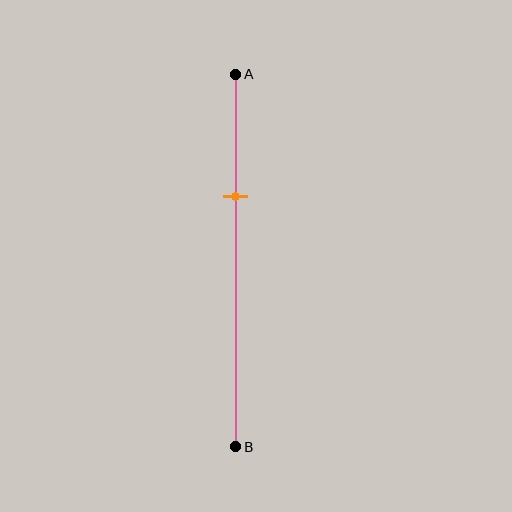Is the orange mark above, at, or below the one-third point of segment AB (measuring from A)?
The orange mark is approximately at the one-third point of segment AB.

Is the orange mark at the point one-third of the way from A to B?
Yes, the mark is approximately at the one-third point.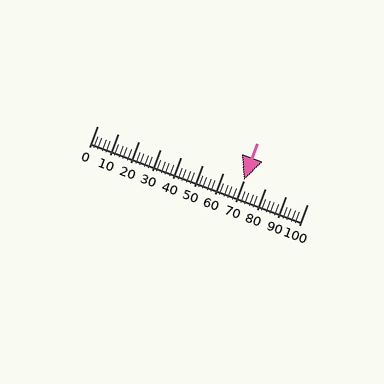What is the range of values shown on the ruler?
The ruler shows values from 0 to 100.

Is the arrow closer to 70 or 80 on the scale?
The arrow is closer to 70.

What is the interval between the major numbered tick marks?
The major tick marks are spaced 10 units apart.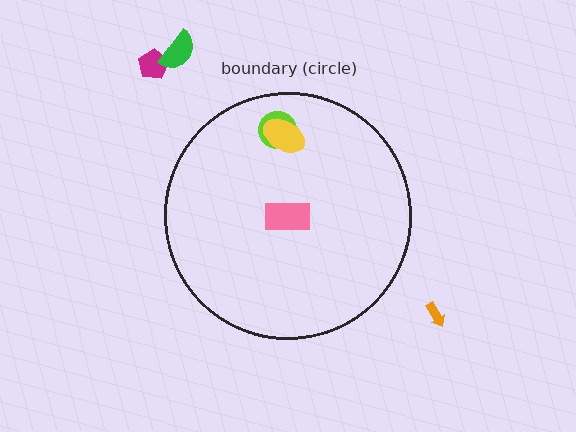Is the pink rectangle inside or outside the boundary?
Inside.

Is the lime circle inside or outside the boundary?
Inside.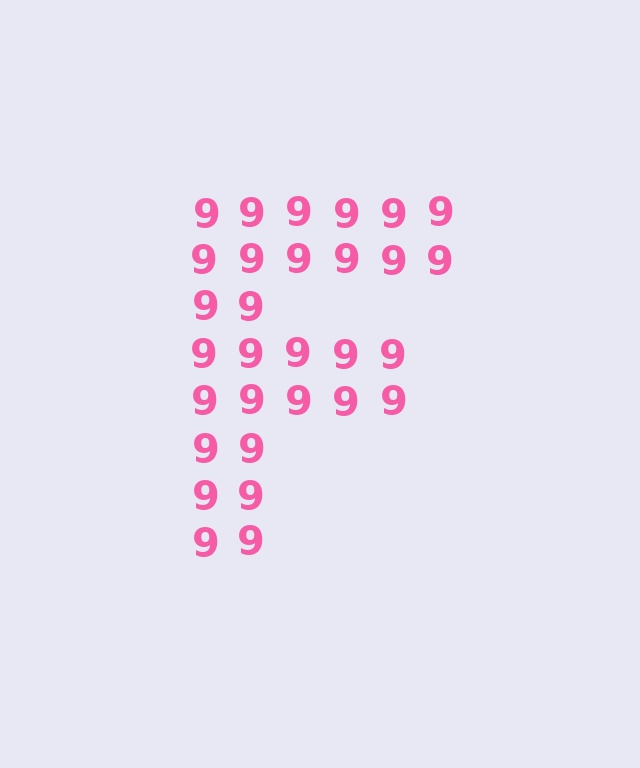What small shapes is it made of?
It is made of small digit 9's.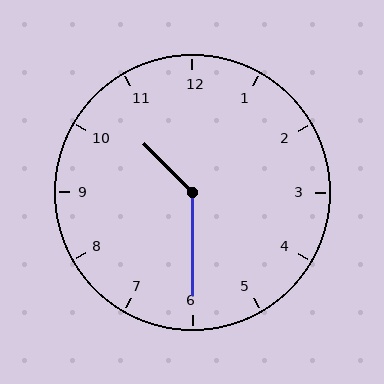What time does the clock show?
10:30.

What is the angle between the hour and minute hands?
Approximately 135 degrees.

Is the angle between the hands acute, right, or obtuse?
It is obtuse.